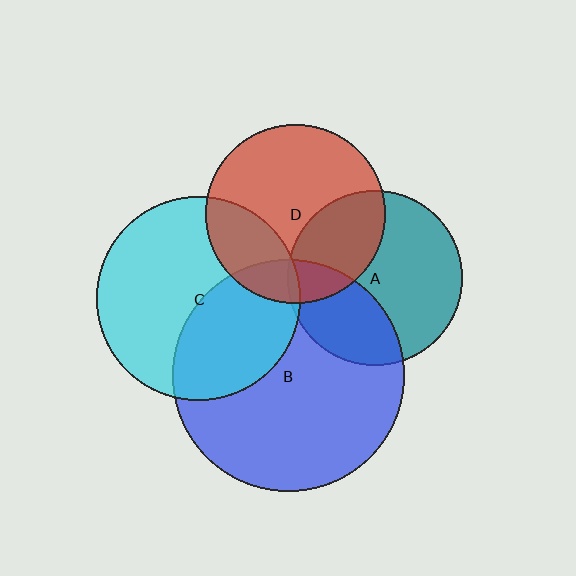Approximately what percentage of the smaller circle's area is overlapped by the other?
Approximately 5%.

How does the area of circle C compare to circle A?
Approximately 1.4 times.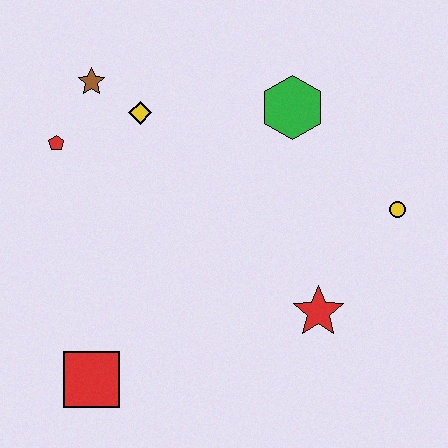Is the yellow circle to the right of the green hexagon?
Yes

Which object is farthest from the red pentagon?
The yellow circle is farthest from the red pentagon.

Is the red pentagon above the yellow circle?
Yes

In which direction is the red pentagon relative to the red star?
The red pentagon is to the left of the red star.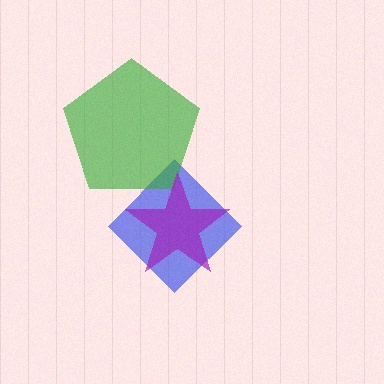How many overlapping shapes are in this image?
There are 3 overlapping shapes in the image.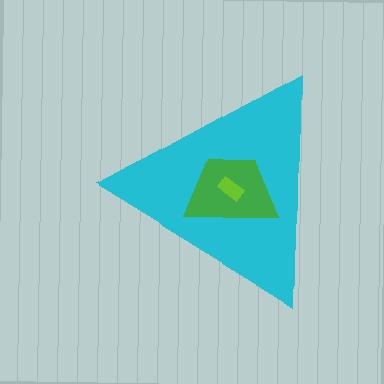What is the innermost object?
The lime rectangle.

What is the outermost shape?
The cyan triangle.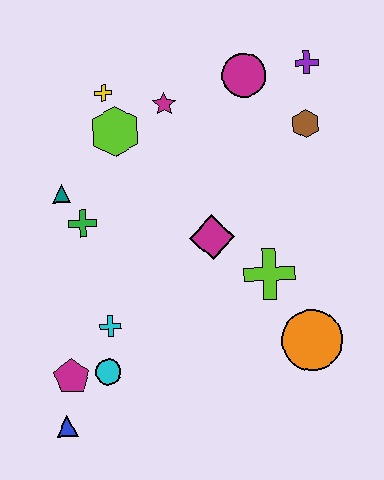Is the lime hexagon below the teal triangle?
No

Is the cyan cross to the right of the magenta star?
No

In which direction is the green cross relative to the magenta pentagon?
The green cross is above the magenta pentagon.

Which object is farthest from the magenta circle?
The blue triangle is farthest from the magenta circle.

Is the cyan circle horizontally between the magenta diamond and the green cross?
Yes